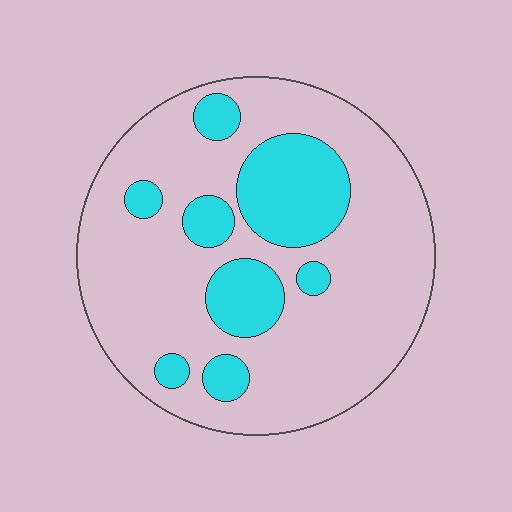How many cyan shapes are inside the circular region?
8.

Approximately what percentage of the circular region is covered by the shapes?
Approximately 25%.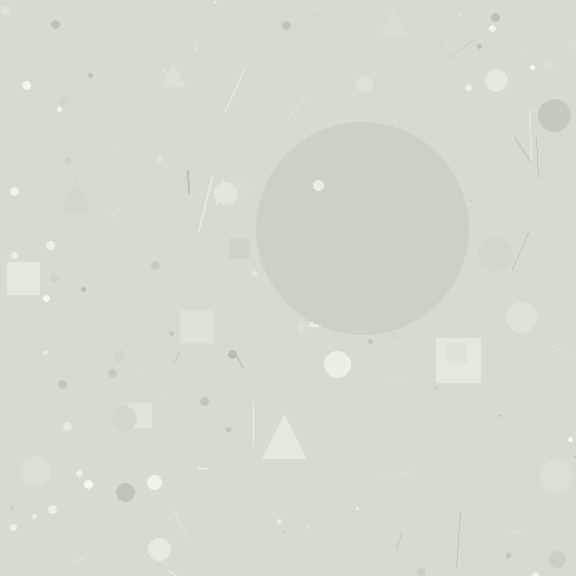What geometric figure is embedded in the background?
A circle is embedded in the background.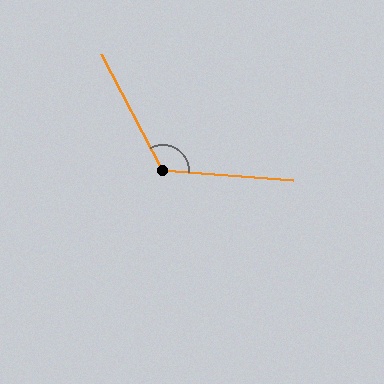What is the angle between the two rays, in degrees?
Approximately 122 degrees.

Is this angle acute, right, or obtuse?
It is obtuse.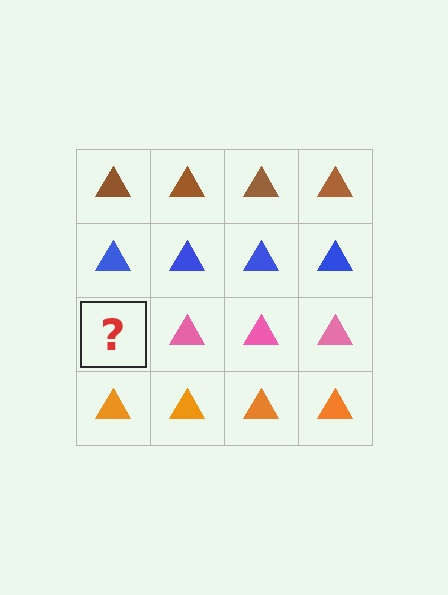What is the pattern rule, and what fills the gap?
The rule is that each row has a consistent color. The gap should be filled with a pink triangle.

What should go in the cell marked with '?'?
The missing cell should contain a pink triangle.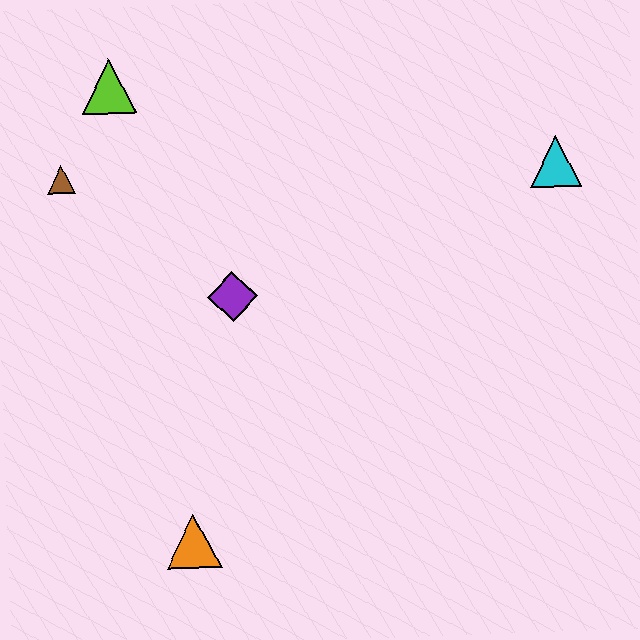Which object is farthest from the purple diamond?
The cyan triangle is farthest from the purple diamond.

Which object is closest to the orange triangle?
The purple diamond is closest to the orange triangle.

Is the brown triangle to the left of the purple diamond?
Yes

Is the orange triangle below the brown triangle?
Yes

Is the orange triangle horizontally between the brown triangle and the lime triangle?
No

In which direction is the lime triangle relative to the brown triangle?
The lime triangle is above the brown triangle.